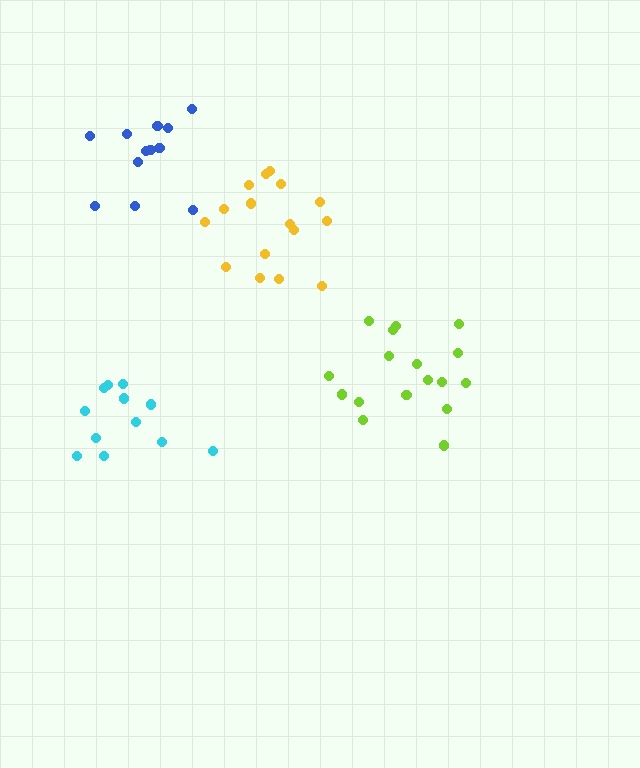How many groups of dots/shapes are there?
There are 4 groups.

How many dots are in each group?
Group 1: 16 dots, Group 2: 12 dots, Group 3: 12 dots, Group 4: 17 dots (57 total).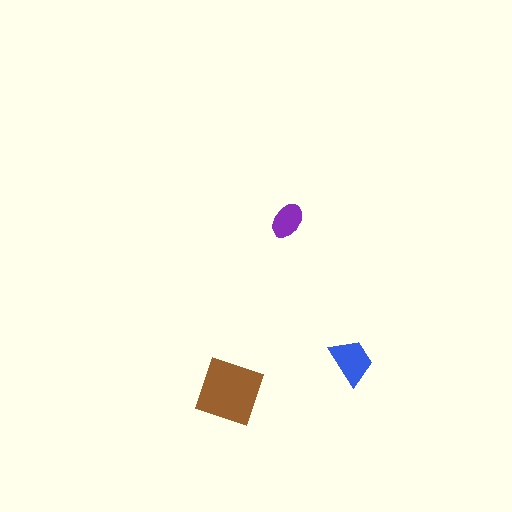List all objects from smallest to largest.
The purple ellipse, the blue trapezoid, the brown diamond.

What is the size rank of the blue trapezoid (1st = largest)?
2nd.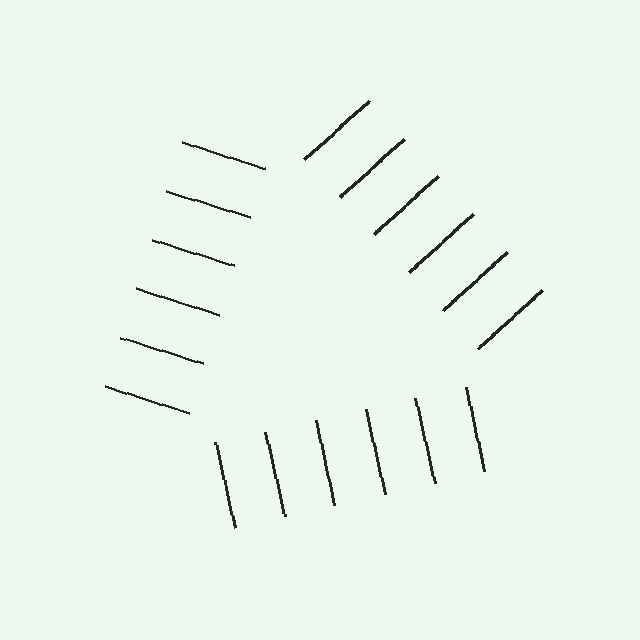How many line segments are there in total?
18 — 6 along each of the 3 edges.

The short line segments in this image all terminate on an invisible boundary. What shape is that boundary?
An illusory triangle — the line segments terminate on its edges but no continuous stroke is drawn.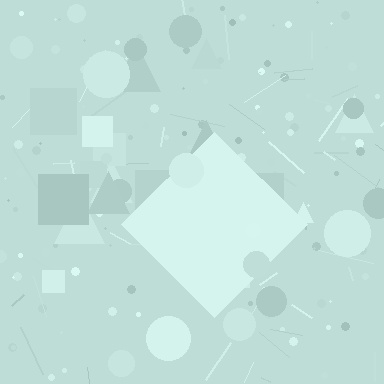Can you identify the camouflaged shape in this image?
The camouflaged shape is a diamond.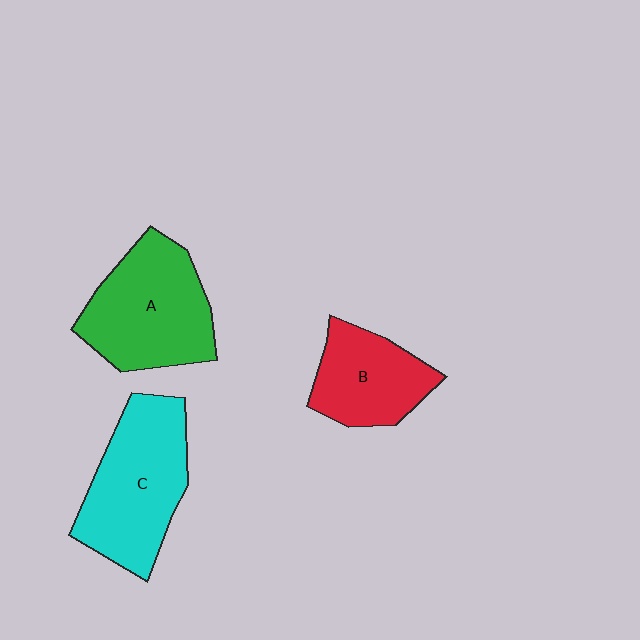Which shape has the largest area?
Shape C (cyan).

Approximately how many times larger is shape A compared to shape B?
Approximately 1.4 times.